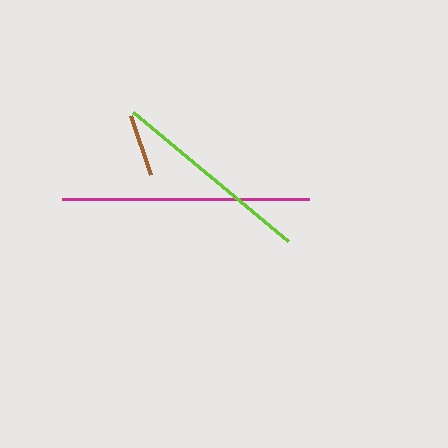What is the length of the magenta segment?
The magenta segment is approximately 247 pixels long.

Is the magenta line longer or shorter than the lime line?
The magenta line is longer than the lime line.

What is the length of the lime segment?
The lime segment is approximately 203 pixels long.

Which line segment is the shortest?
The brown line is the shortest at approximately 62 pixels.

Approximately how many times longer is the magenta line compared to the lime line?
The magenta line is approximately 1.2 times the length of the lime line.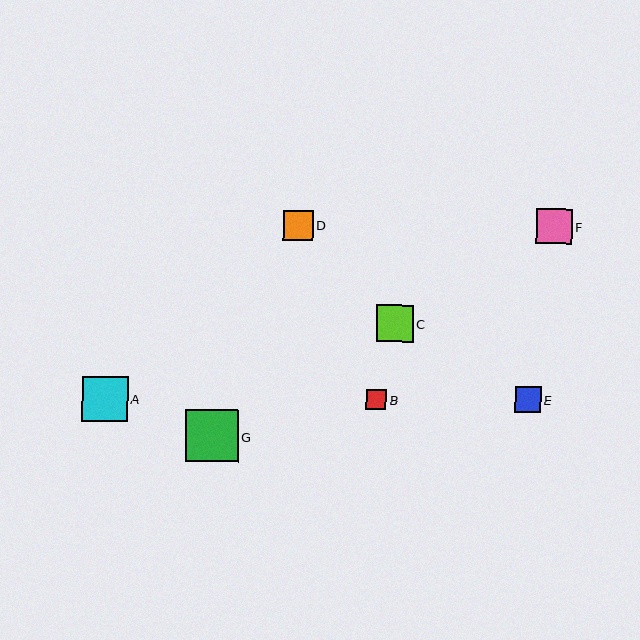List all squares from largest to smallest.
From largest to smallest: G, A, C, F, D, E, B.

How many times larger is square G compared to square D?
Square G is approximately 1.8 times the size of square D.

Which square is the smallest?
Square B is the smallest with a size of approximately 20 pixels.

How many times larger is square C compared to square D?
Square C is approximately 1.2 times the size of square D.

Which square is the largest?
Square G is the largest with a size of approximately 53 pixels.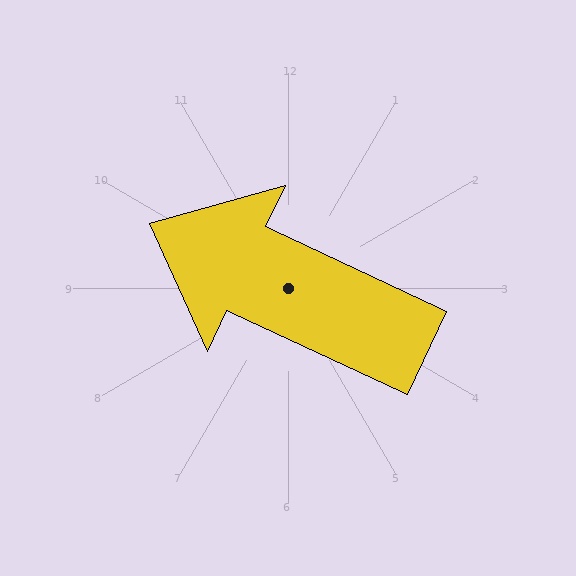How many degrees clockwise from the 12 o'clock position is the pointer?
Approximately 295 degrees.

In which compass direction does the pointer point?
Northwest.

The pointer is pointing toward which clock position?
Roughly 10 o'clock.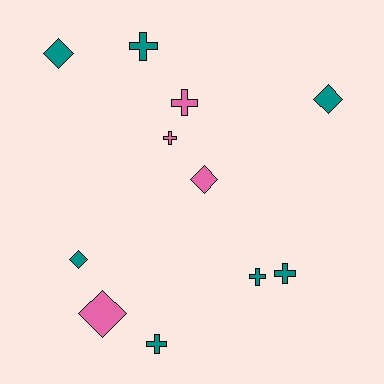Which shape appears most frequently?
Cross, with 6 objects.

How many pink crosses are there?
There are 2 pink crosses.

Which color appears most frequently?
Teal, with 7 objects.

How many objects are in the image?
There are 11 objects.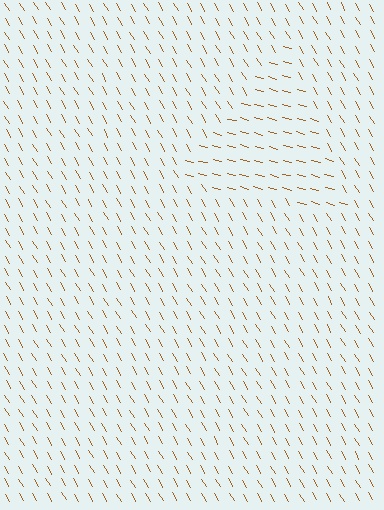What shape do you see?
I see a triangle.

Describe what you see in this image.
The image is filled with small brown line segments. A triangle region in the image has lines oriented differently from the surrounding lines, creating a visible texture boundary.